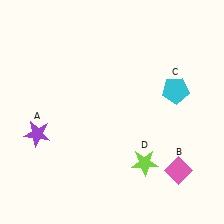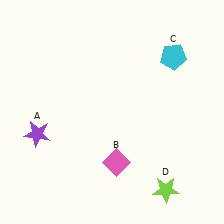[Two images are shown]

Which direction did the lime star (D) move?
The lime star (D) moved down.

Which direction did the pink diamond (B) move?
The pink diamond (B) moved left.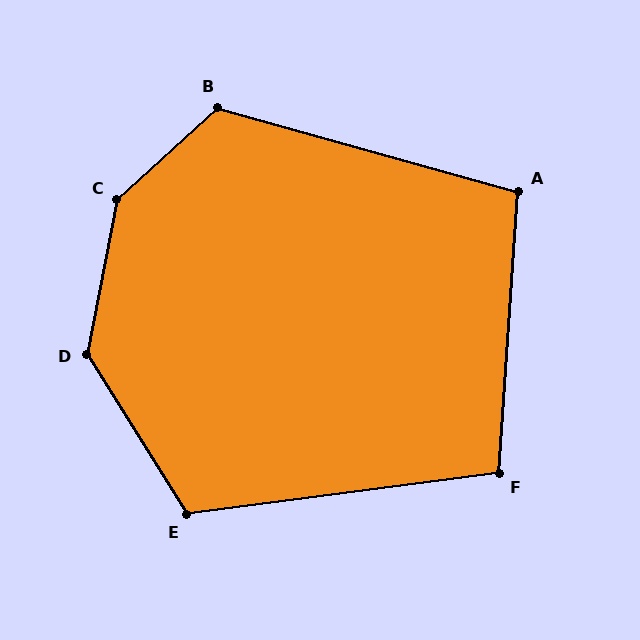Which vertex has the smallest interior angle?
F, at approximately 101 degrees.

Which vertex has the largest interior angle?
C, at approximately 144 degrees.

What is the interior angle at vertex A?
Approximately 102 degrees (obtuse).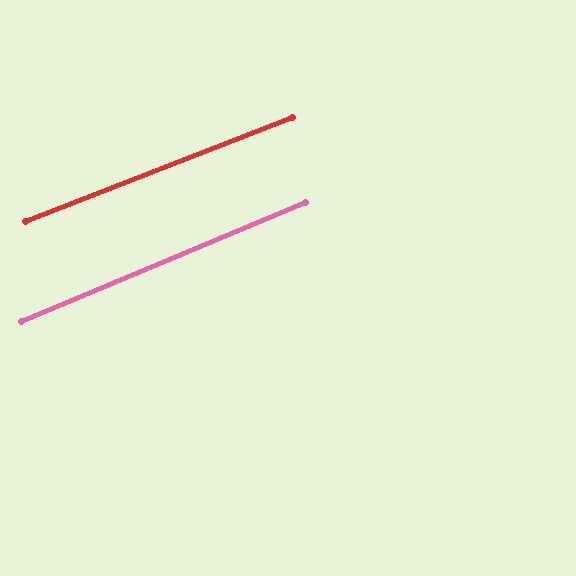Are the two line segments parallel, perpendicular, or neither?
Parallel — their directions differ by only 1.5°.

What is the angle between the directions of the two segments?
Approximately 1 degree.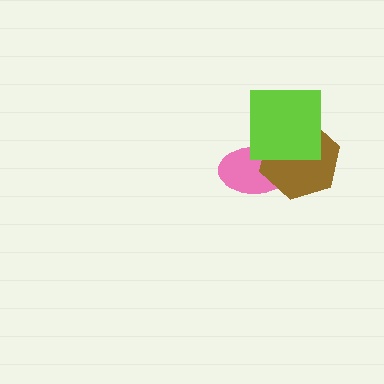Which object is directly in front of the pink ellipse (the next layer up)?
The brown hexagon is directly in front of the pink ellipse.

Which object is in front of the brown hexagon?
The lime square is in front of the brown hexagon.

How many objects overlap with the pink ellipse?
2 objects overlap with the pink ellipse.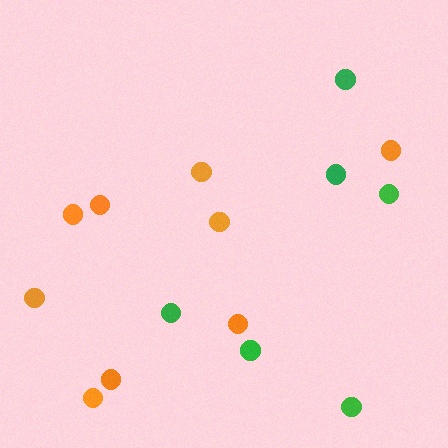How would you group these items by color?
There are 2 groups: one group of green circles (6) and one group of orange circles (9).